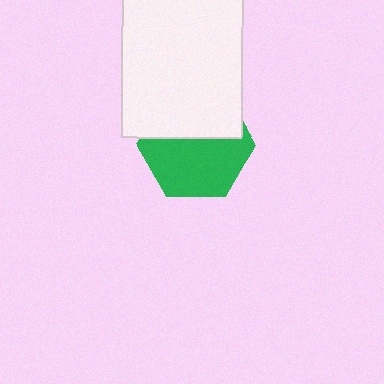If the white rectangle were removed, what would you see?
You would see the complete green hexagon.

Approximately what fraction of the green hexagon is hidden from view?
Roughly 43% of the green hexagon is hidden behind the white rectangle.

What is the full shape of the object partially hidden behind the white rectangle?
The partially hidden object is a green hexagon.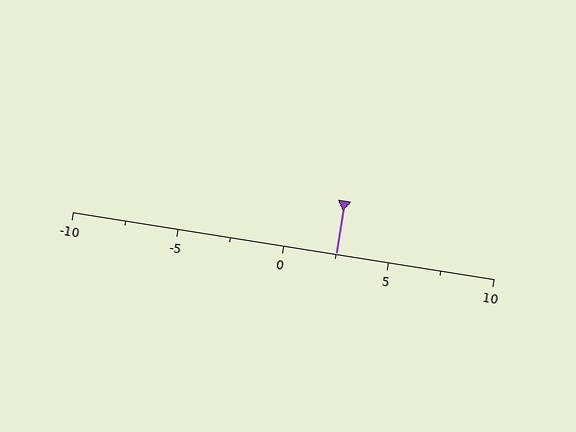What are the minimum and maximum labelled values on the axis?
The axis runs from -10 to 10.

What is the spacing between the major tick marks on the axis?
The major ticks are spaced 5 apart.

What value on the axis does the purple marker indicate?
The marker indicates approximately 2.5.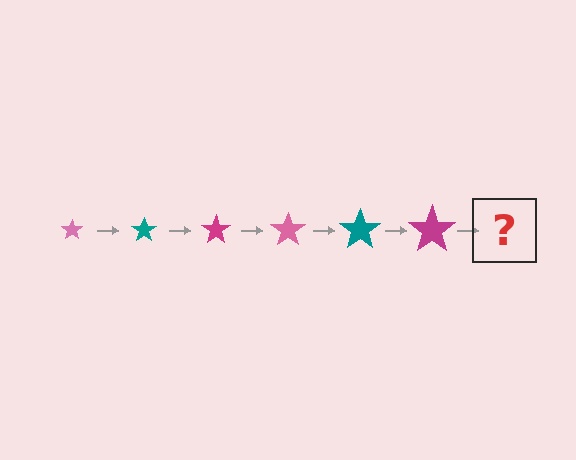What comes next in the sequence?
The next element should be a pink star, larger than the previous one.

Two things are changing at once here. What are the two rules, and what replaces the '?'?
The two rules are that the star grows larger each step and the color cycles through pink, teal, and magenta. The '?' should be a pink star, larger than the previous one.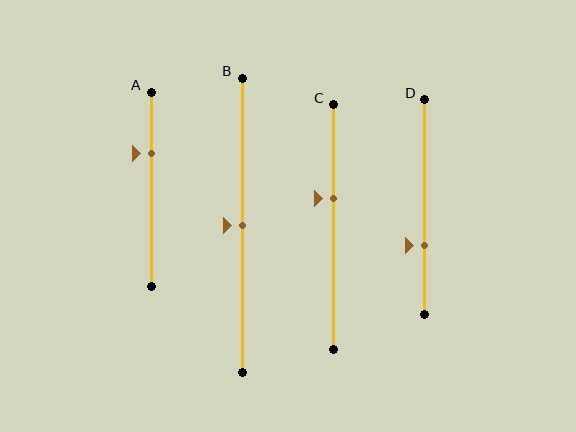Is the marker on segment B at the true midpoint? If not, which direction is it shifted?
Yes, the marker on segment B is at the true midpoint.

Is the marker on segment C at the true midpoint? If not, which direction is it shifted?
No, the marker on segment C is shifted upward by about 12% of the segment length.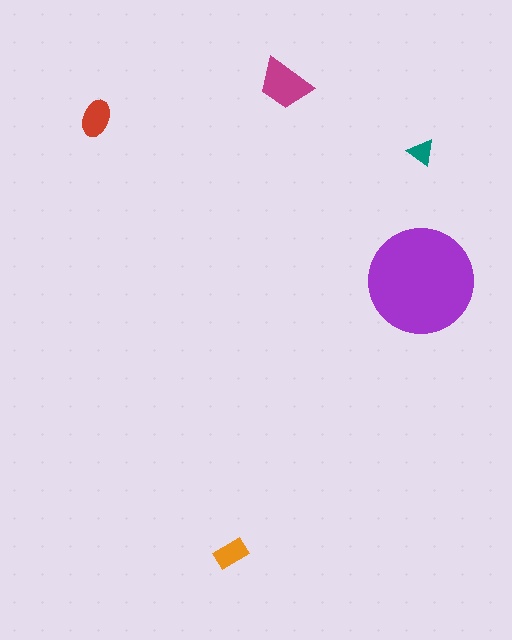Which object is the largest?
The purple circle.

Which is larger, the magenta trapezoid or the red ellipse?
The magenta trapezoid.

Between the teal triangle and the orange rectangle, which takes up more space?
The orange rectangle.